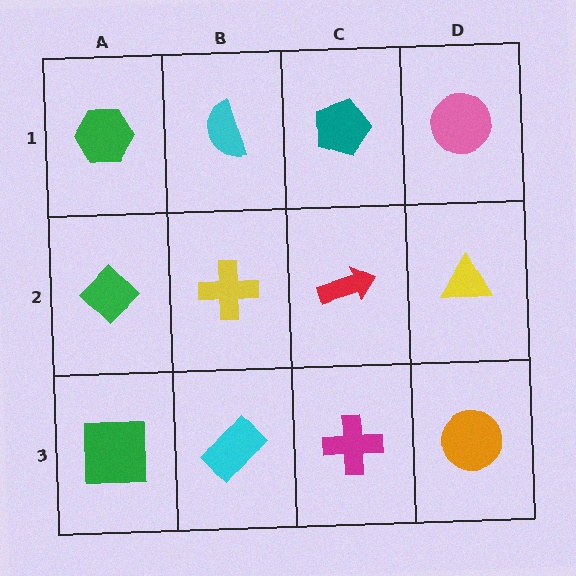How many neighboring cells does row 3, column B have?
3.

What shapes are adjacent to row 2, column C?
A teal pentagon (row 1, column C), a magenta cross (row 3, column C), a yellow cross (row 2, column B), a yellow triangle (row 2, column D).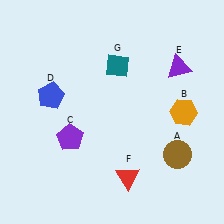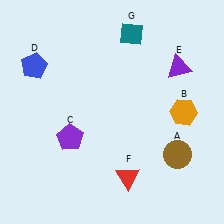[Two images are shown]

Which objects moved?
The objects that moved are: the blue pentagon (D), the teal diamond (G).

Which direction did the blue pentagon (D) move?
The blue pentagon (D) moved up.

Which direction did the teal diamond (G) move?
The teal diamond (G) moved up.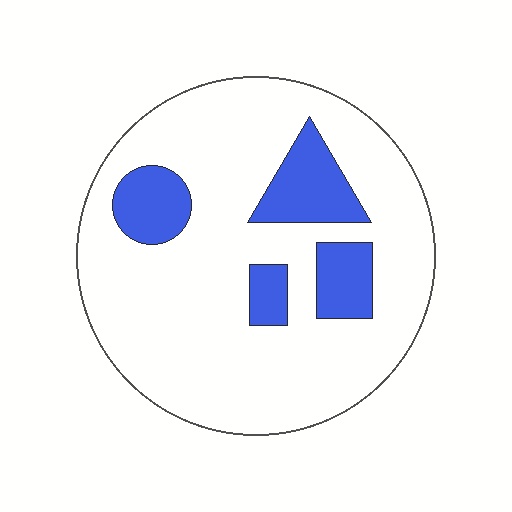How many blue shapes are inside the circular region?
4.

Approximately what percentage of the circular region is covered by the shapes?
Approximately 20%.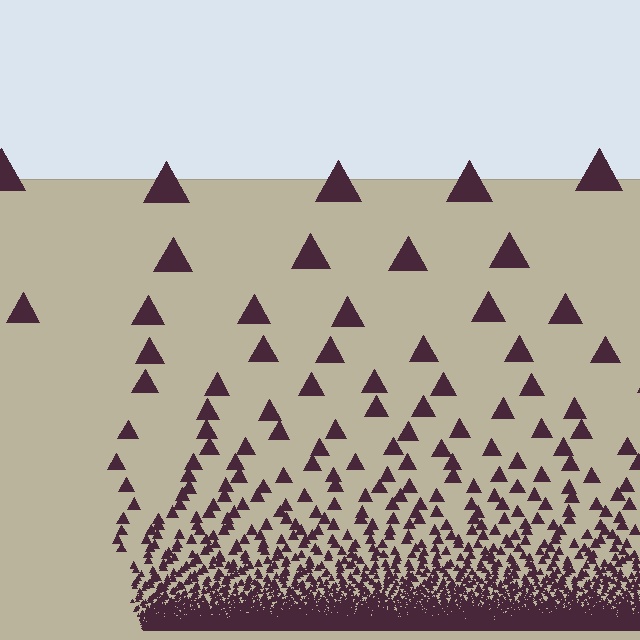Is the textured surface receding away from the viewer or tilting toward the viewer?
The surface appears to tilt toward the viewer. Texture elements get larger and sparser toward the top.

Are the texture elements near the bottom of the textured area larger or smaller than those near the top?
Smaller. The gradient is inverted — elements near the bottom are smaller and denser.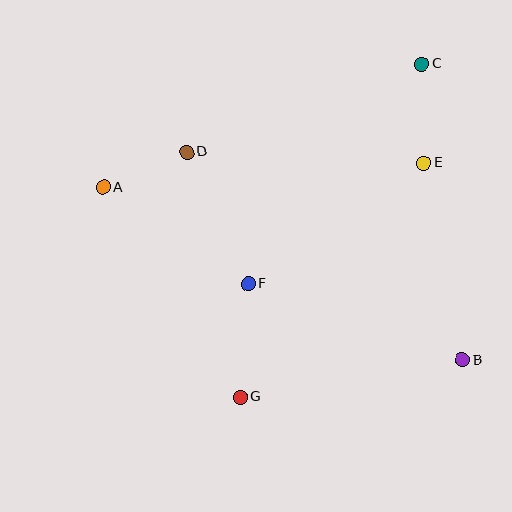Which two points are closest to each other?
Points A and D are closest to each other.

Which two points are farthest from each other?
Points A and B are farthest from each other.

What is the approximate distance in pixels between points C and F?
The distance between C and F is approximately 279 pixels.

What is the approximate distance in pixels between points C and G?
The distance between C and G is approximately 379 pixels.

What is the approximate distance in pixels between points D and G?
The distance between D and G is approximately 251 pixels.